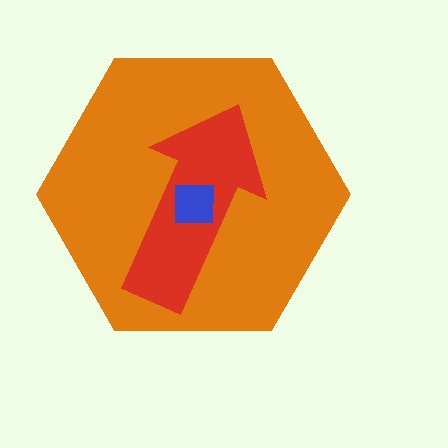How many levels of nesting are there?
3.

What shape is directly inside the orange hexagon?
The red arrow.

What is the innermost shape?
The blue square.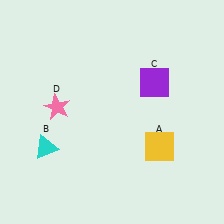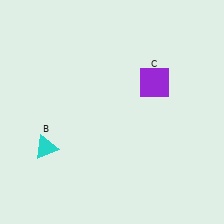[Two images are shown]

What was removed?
The yellow square (A), the pink star (D) were removed in Image 2.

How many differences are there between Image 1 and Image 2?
There are 2 differences between the two images.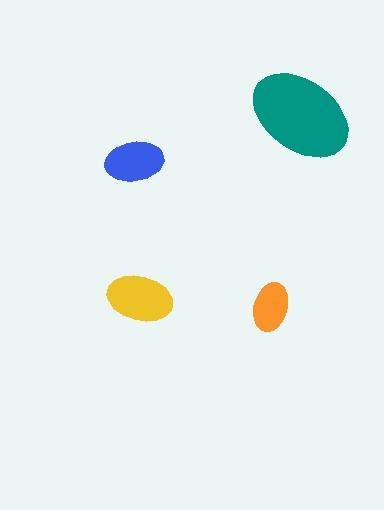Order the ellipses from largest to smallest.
the teal one, the yellow one, the blue one, the orange one.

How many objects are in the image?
There are 4 objects in the image.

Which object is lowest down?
The orange ellipse is bottommost.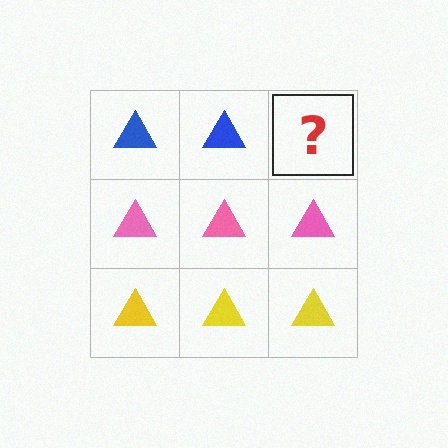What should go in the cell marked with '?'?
The missing cell should contain a blue triangle.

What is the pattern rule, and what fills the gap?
The rule is that each row has a consistent color. The gap should be filled with a blue triangle.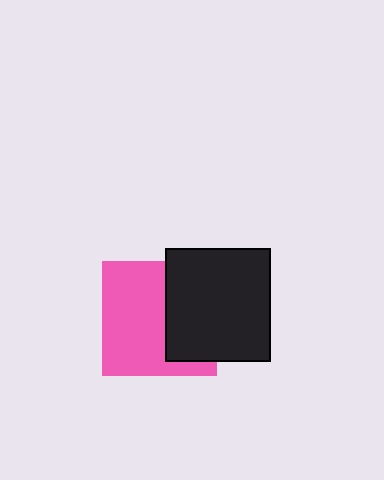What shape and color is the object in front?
The object in front is a black rectangle.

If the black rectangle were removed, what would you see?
You would see the complete pink square.